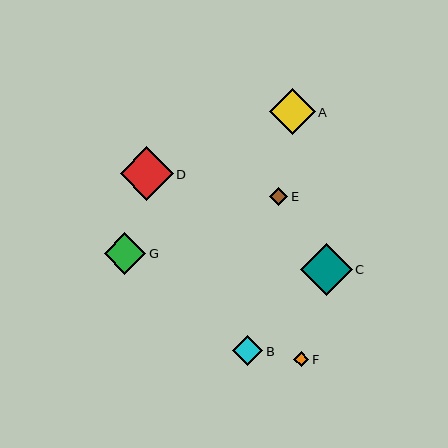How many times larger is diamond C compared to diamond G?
Diamond C is approximately 1.2 times the size of diamond G.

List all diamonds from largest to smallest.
From largest to smallest: D, C, A, G, B, E, F.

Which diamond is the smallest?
Diamond F is the smallest with a size of approximately 15 pixels.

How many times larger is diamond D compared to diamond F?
Diamond D is approximately 3.5 times the size of diamond F.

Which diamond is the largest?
Diamond D is the largest with a size of approximately 53 pixels.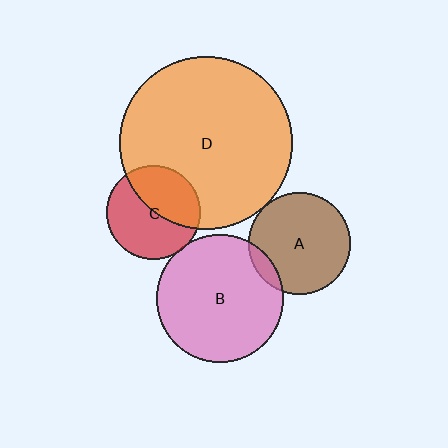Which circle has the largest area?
Circle D (orange).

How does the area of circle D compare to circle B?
Approximately 1.8 times.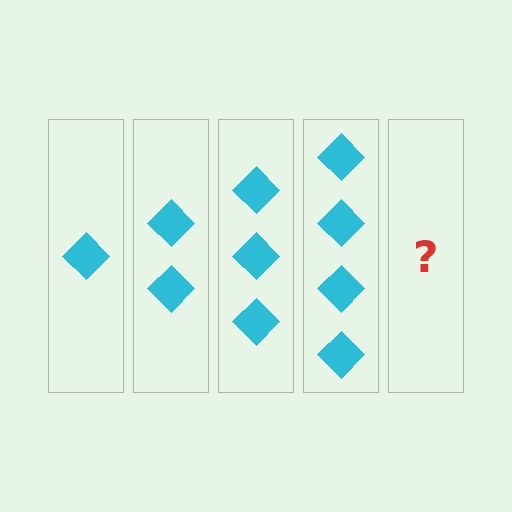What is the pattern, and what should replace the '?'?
The pattern is that each step adds one more diamond. The '?' should be 5 diamonds.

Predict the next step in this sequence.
The next step is 5 diamonds.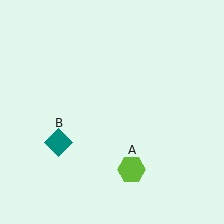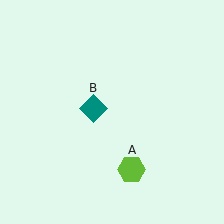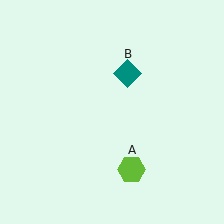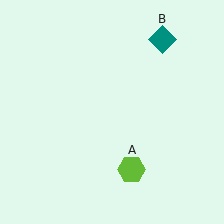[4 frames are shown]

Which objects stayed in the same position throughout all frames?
Lime hexagon (object A) remained stationary.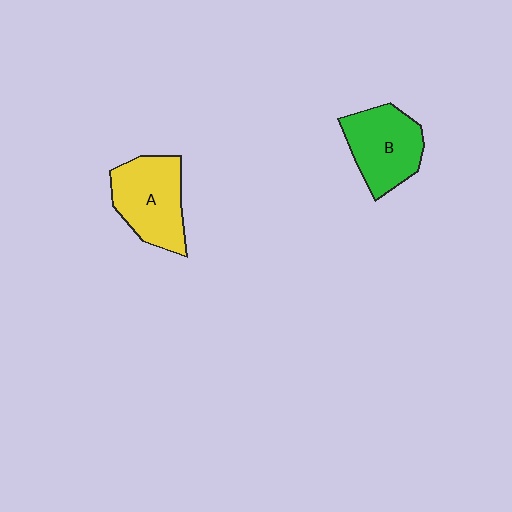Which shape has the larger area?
Shape A (yellow).